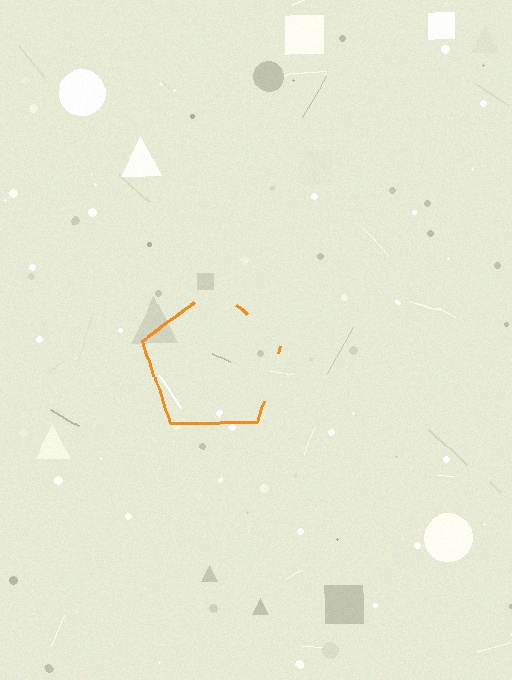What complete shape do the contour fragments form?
The contour fragments form a pentagon.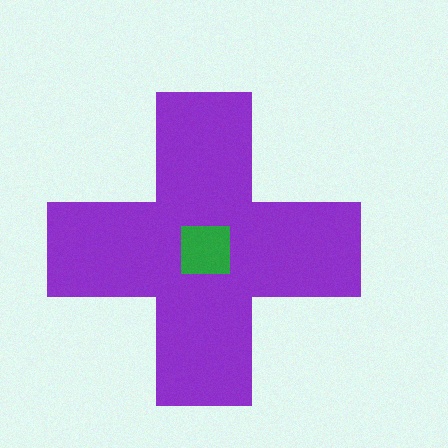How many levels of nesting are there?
2.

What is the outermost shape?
The purple cross.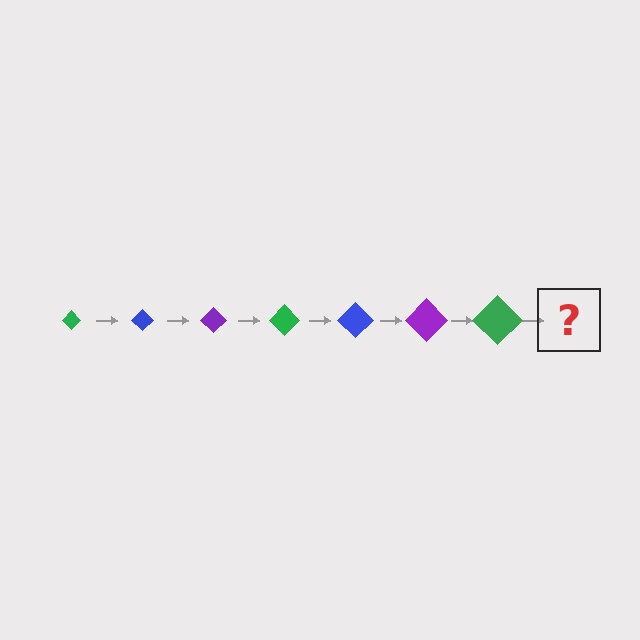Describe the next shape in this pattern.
It should be a blue diamond, larger than the previous one.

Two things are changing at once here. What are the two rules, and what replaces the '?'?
The two rules are that the diamond grows larger each step and the color cycles through green, blue, and purple. The '?' should be a blue diamond, larger than the previous one.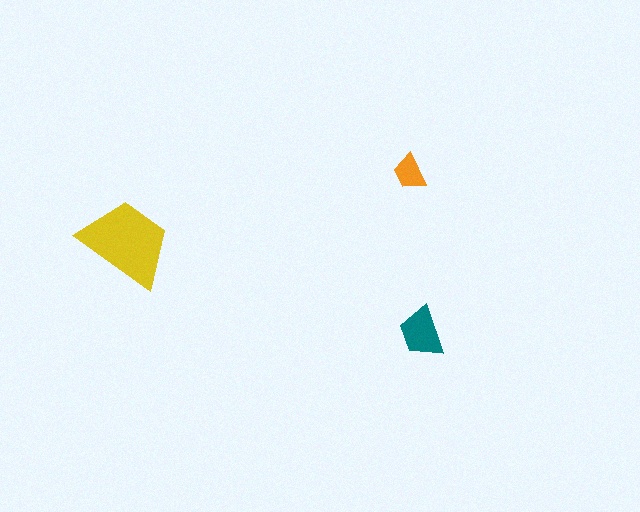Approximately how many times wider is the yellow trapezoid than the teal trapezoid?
About 2 times wider.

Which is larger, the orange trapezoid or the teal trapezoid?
The teal one.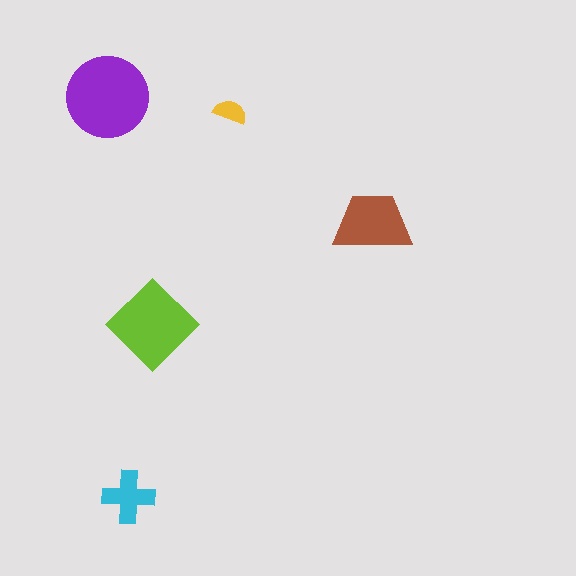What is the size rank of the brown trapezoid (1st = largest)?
3rd.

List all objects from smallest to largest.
The yellow semicircle, the cyan cross, the brown trapezoid, the lime diamond, the purple circle.